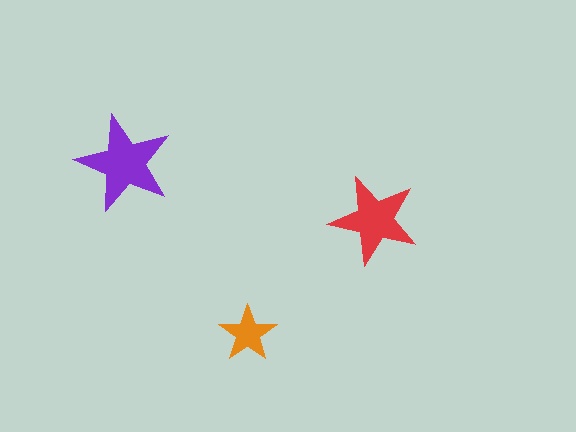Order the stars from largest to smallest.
the purple one, the red one, the orange one.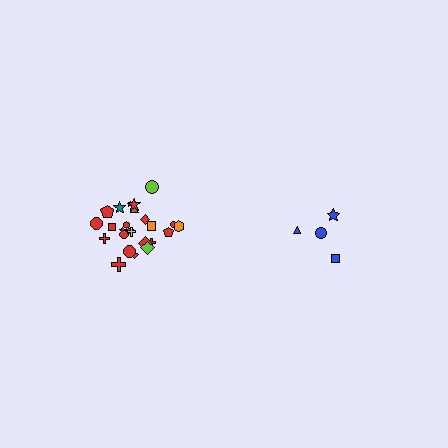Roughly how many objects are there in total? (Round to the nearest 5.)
Roughly 30 objects in total.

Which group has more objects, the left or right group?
The left group.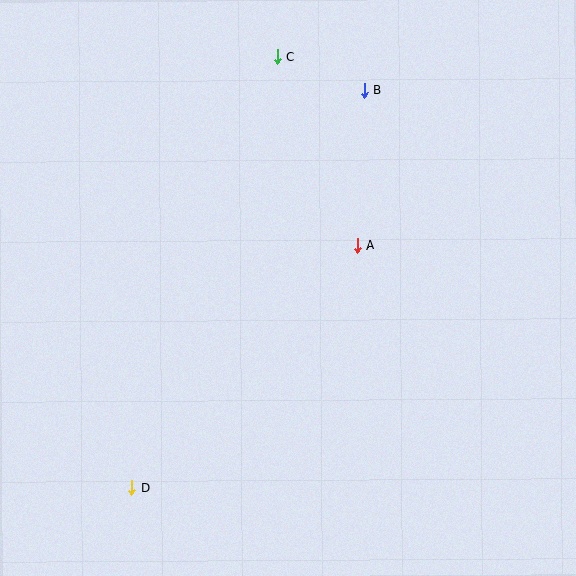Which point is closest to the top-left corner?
Point C is closest to the top-left corner.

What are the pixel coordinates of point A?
Point A is at (357, 245).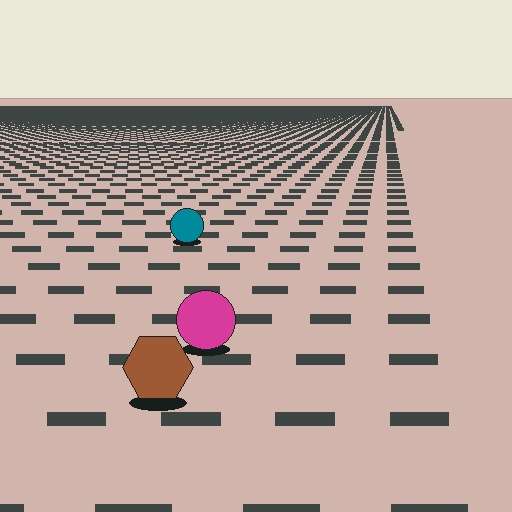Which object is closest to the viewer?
The brown hexagon is closest. The texture marks near it are larger and more spread out.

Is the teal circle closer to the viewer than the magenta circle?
No. The magenta circle is closer — you can tell from the texture gradient: the ground texture is coarser near it.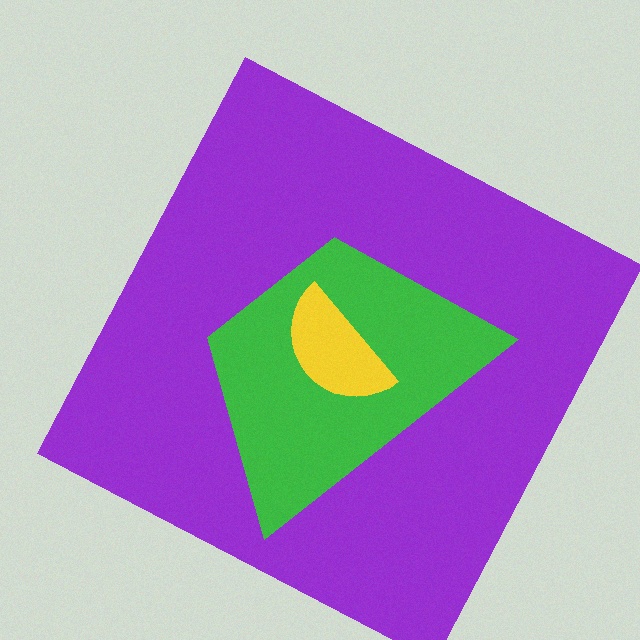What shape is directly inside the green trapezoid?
The yellow semicircle.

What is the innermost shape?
The yellow semicircle.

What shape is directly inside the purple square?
The green trapezoid.